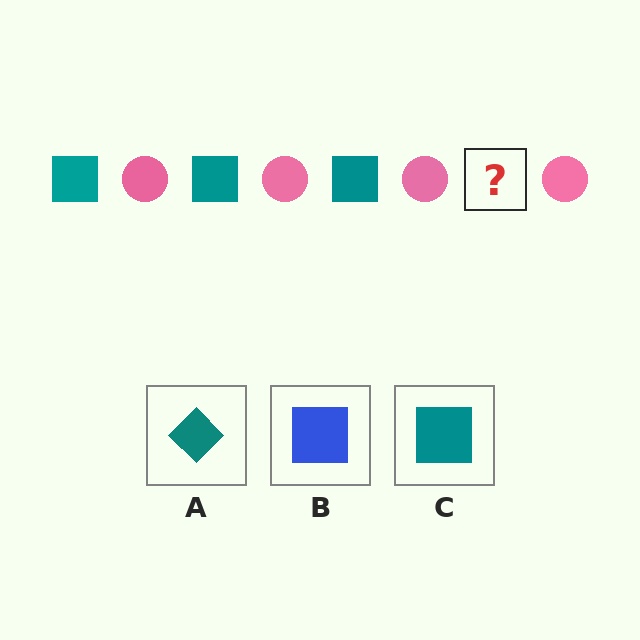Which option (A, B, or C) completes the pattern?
C.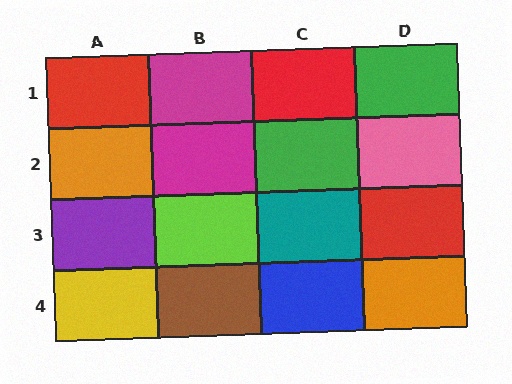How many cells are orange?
2 cells are orange.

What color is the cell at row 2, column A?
Orange.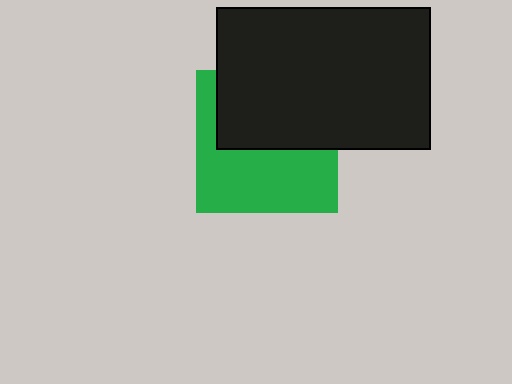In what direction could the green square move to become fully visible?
The green square could move down. That would shift it out from behind the black rectangle entirely.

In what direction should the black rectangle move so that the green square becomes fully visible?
The black rectangle should move up. That is the shortest direction to clear the overlap and leave the green square fully visible.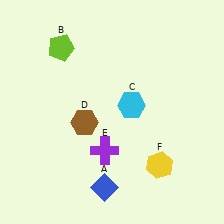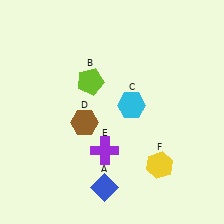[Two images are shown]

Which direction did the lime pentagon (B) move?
The lime pentagon (B) moved down.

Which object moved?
The lime pentagon (B) moved down.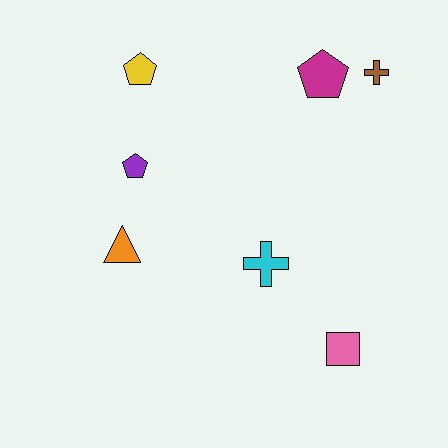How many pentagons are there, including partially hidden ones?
There are 3 pentagons.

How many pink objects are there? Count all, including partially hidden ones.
There is 1 pink object.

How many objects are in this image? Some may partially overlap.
There are 7 objects.